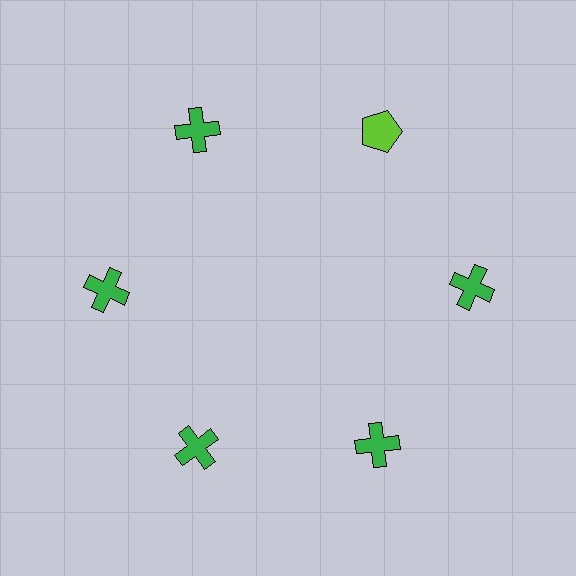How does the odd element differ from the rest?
It differs in both color (lime instead of green) and shape (pentagon instead of cross).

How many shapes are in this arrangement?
There are 6 shapes arranged in a ring pattern.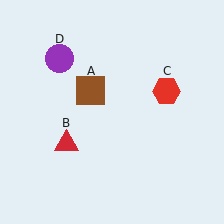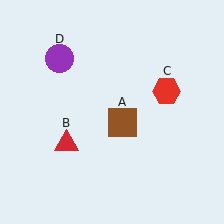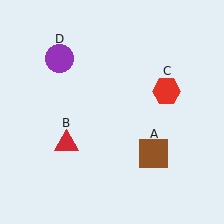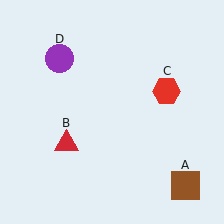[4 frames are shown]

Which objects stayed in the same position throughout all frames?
Red triangle (object B) and red hexagon (object C) and purple circle (object D) remained stationary.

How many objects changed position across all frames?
1 object changed position: brown square (object A).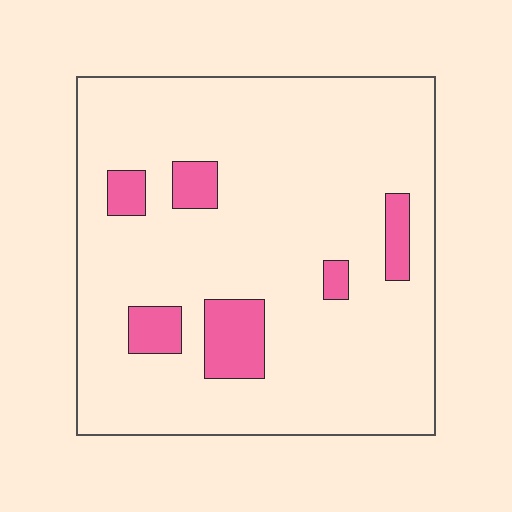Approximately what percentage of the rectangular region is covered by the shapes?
Approximately 10%.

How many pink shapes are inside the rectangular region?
6.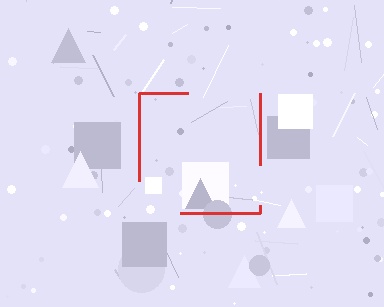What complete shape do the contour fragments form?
The contour fragments form a square.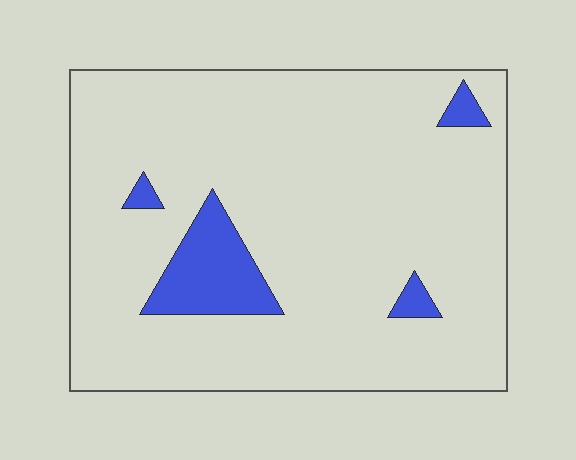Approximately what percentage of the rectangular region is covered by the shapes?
Approximately 10%.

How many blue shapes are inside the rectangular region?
4.